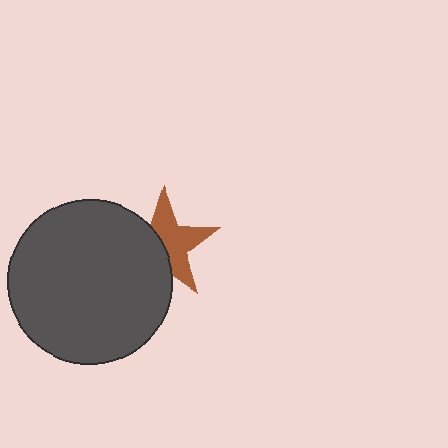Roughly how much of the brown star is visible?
About half of it is visible (roughly 55%).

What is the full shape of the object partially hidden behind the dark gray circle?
The partially hidden object is a brown star.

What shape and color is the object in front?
The object in front is a dark gray circle.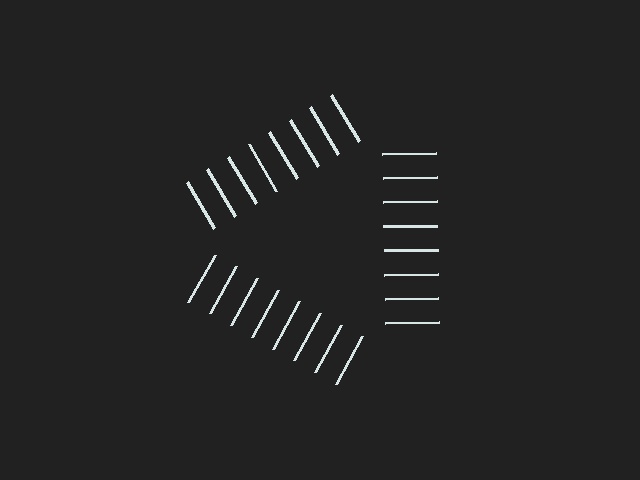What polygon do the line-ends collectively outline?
An illusory triangle — the line segments terminate on its edges but no continuous stroke is drawn.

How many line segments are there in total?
24 — 8 along each of the 3 edges.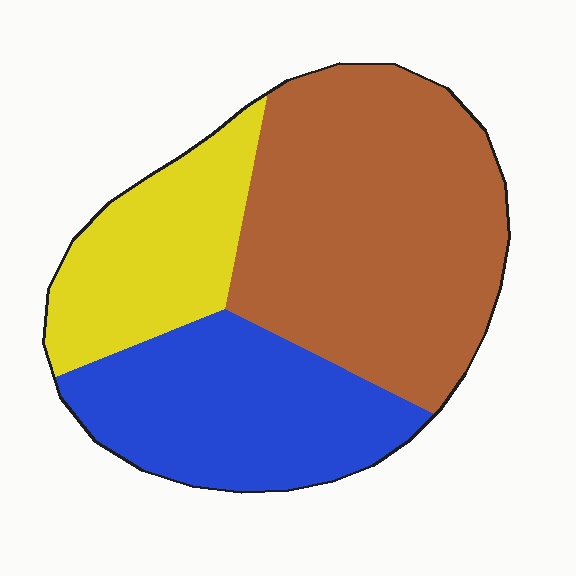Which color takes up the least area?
Yellow, at roughly 20%.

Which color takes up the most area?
Brown, at roughly 50%.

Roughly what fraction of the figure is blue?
Blue covers 29% of the figure.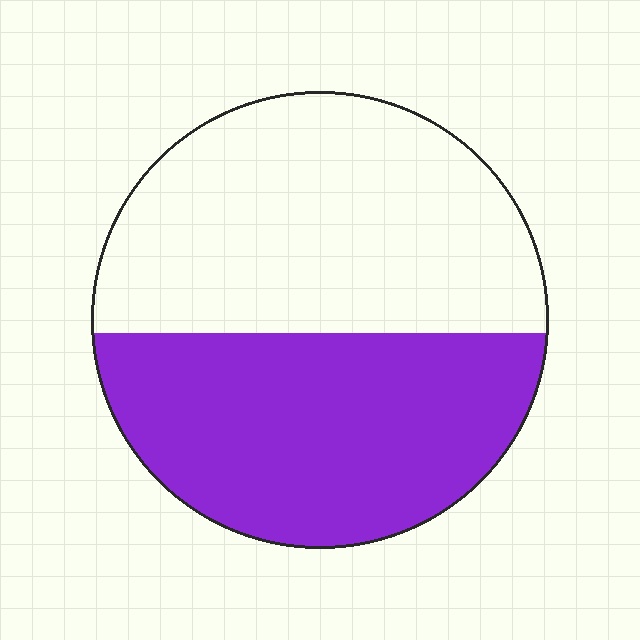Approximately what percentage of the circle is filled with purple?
Approximately 45%.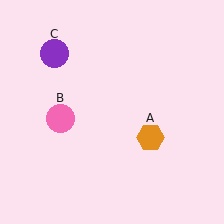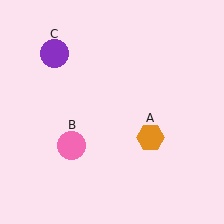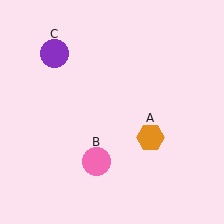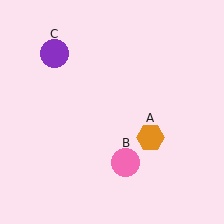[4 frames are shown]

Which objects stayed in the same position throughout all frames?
Orange hexagon (object A) and purple circle (object C) remained stationary.